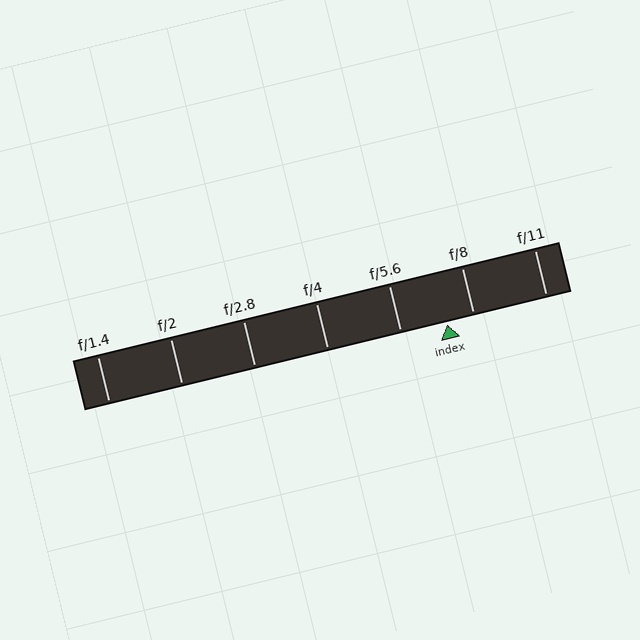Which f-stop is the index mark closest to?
The index mark is closest to f/8.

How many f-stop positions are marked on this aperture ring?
There are 7 f-stop positions marked.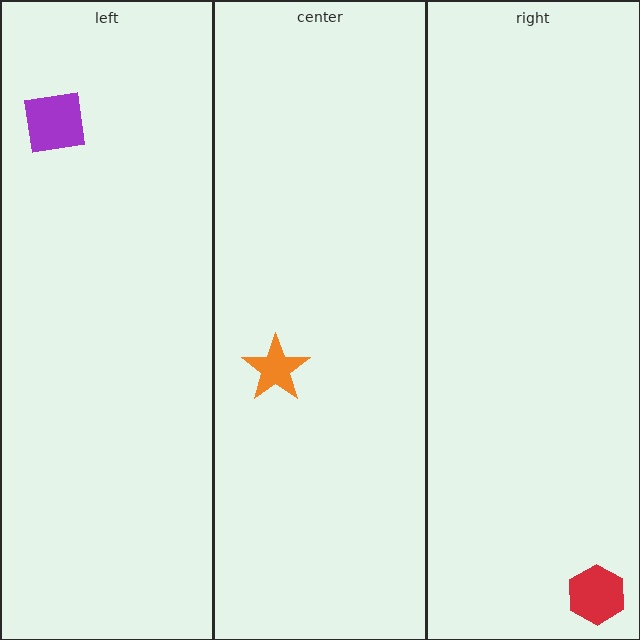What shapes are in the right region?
The red hexagon.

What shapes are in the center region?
The orange star.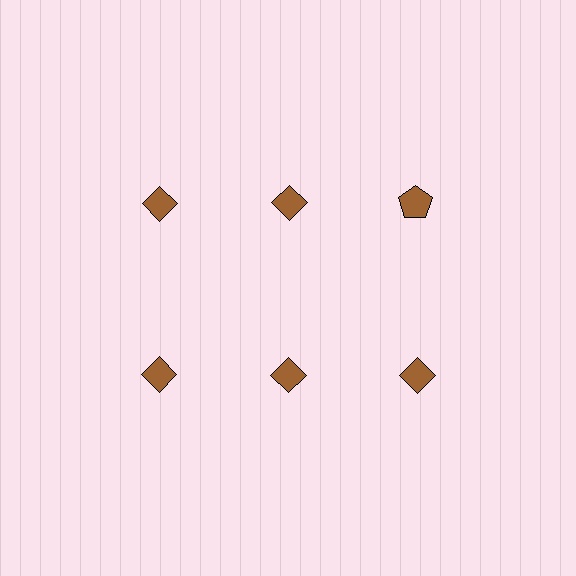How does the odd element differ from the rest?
It has a different shape: pentagon instead of diamond.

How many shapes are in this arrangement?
There are 6 shapes arranged in a grid pattern.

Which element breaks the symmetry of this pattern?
The brown pentagon in the top row, center column breaks the symmetry. All other shapes are brown diamonds.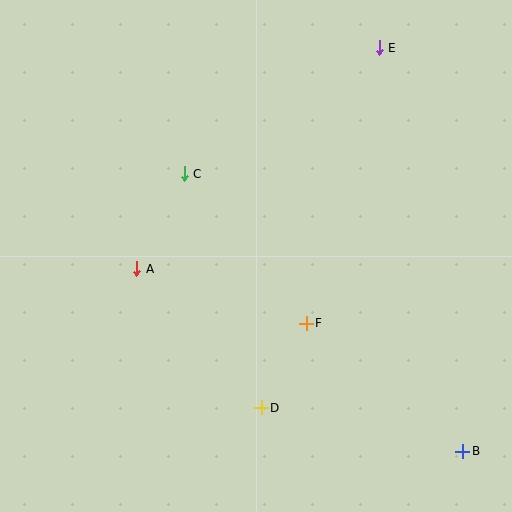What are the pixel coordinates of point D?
Point D is at (261, 408).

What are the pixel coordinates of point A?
Point A is at (137, 269).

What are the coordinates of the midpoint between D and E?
The midpoint between D and E is at (320, 228).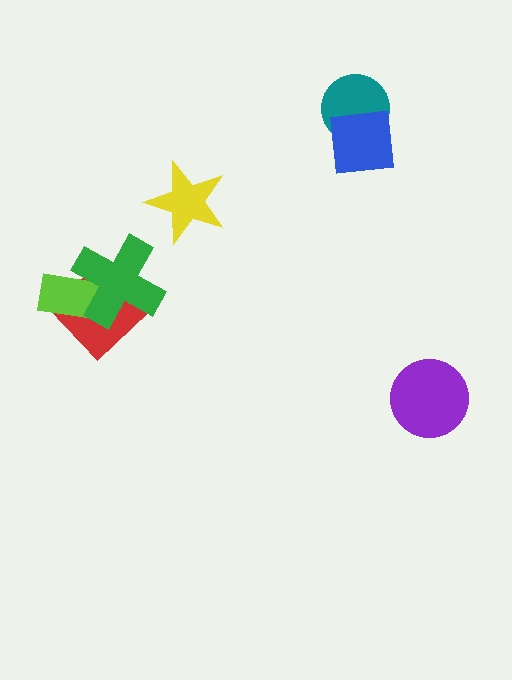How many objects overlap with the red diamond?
2 objects overlap with the red diamond.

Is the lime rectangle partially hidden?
Yes, it is partially covered by another shape.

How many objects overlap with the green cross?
2 objects overlap with the green cross.